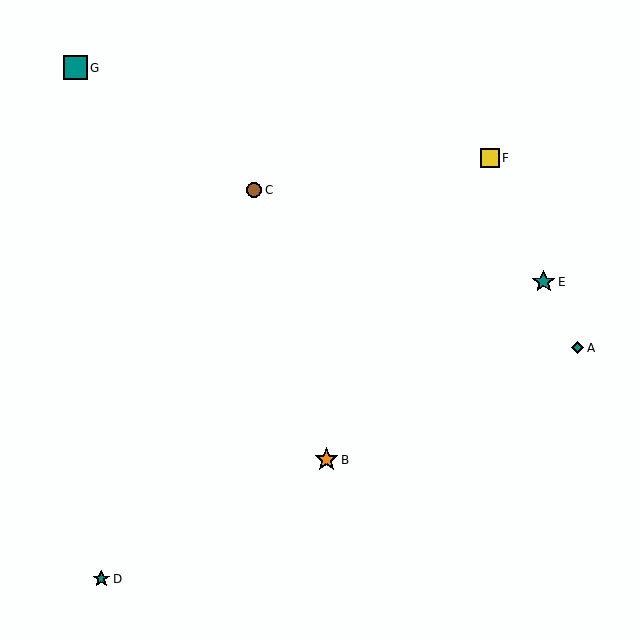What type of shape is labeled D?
Shape D is a teal star.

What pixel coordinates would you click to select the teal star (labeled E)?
Click at (544, 282) to select the teal star E.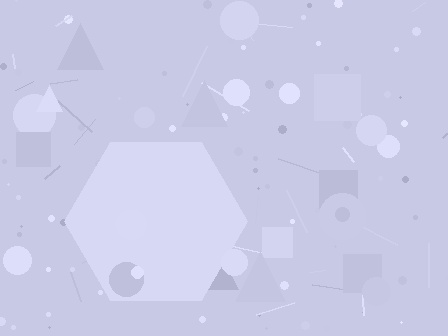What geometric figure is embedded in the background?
A hexagon is embedded in the background.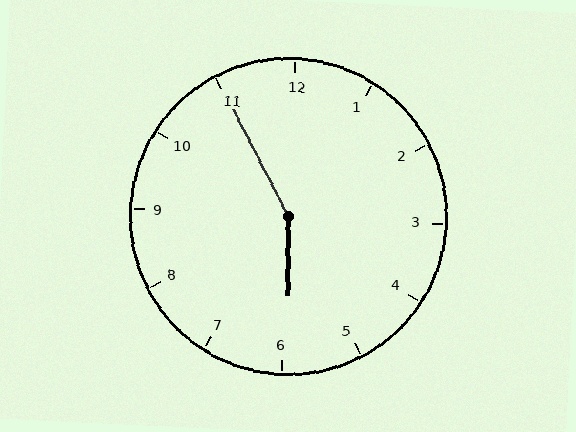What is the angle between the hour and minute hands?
Approximately 152 degrees.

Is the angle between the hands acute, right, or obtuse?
It is obtuse.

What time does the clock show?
5:55.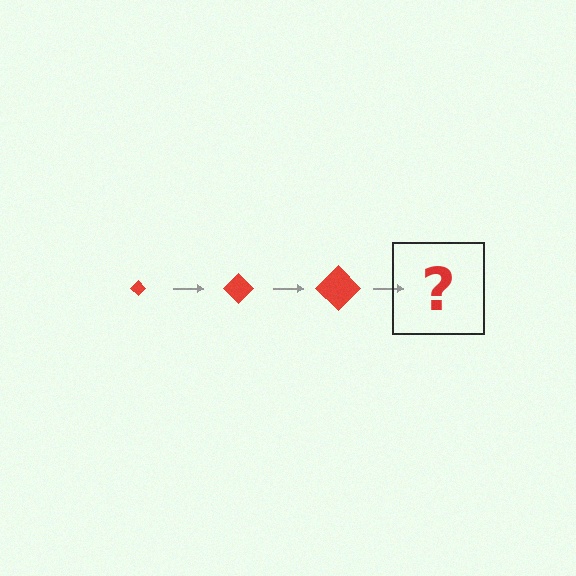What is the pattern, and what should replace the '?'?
The pattern is that the diamond gets progressively larger each step. The '?' should be a red diamond, larger than the previous one.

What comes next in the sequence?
The next element should be a red diamond, larger than the previous one.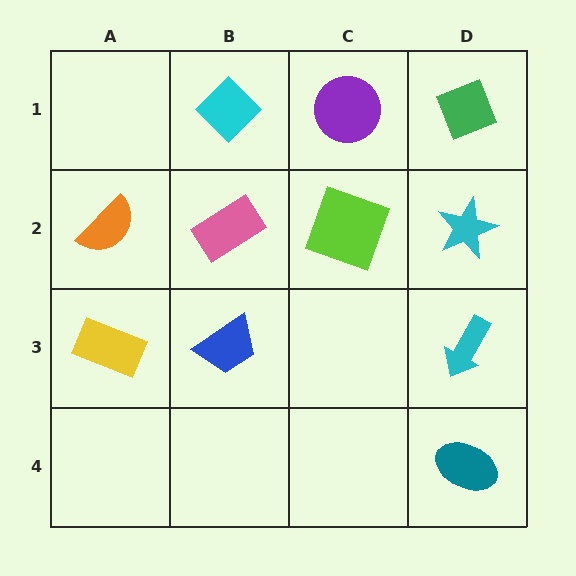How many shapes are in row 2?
4 shapes.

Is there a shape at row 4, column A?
No, that cell is empty.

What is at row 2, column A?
An orange semicircle.